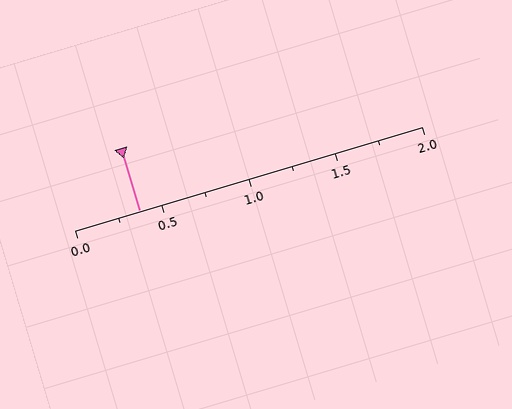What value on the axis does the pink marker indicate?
The marker indicates approximately 0.38.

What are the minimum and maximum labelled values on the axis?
The axis runs from 0.0 to 2.0.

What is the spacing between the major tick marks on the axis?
The major ticks are spaced 0.5 apart.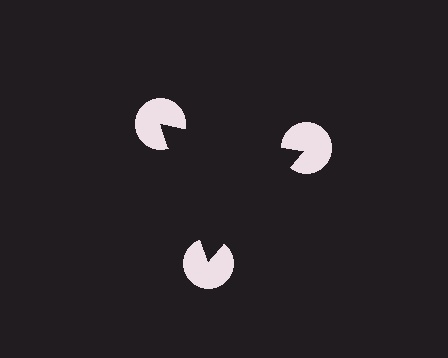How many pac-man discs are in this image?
There are 3 — one at each vertex of the illusory triangle.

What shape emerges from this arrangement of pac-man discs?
An illusory triangle — its edges are inferred from the aligned wedge cuts in the pac-man discs, not physically drawn.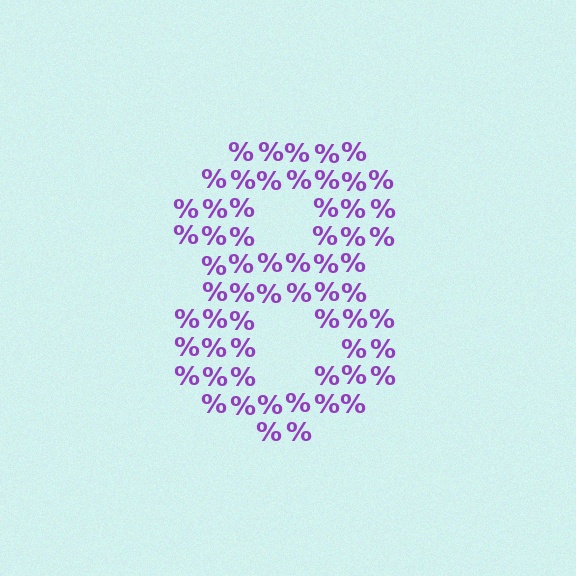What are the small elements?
The small elements are percent signs.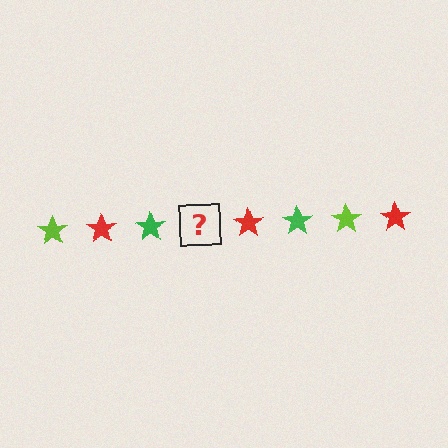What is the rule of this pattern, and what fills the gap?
The rule is that the pattern cycles through lime, red, green stars. The gap should be filled with a lime star.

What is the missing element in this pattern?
The missing element is a lime star.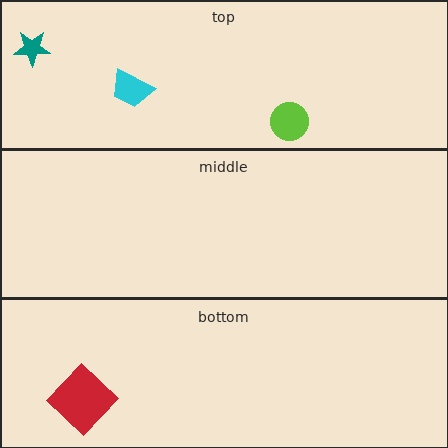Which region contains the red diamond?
The bottom region.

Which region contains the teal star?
The top region.